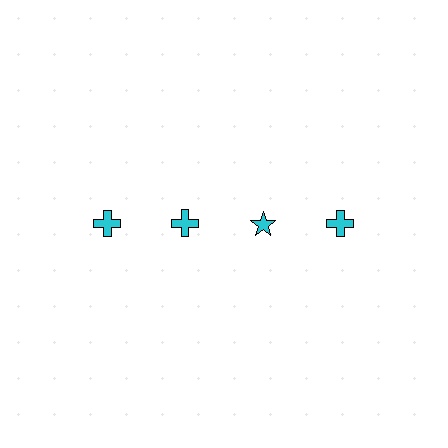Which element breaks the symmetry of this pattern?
The cyan star in the top row, center column breaks the symmetry. All other shapes are cyan crosses.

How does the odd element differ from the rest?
It has a different shape: star instead of cross.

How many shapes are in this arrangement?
There are 4 shapes arranged in a grid pattern.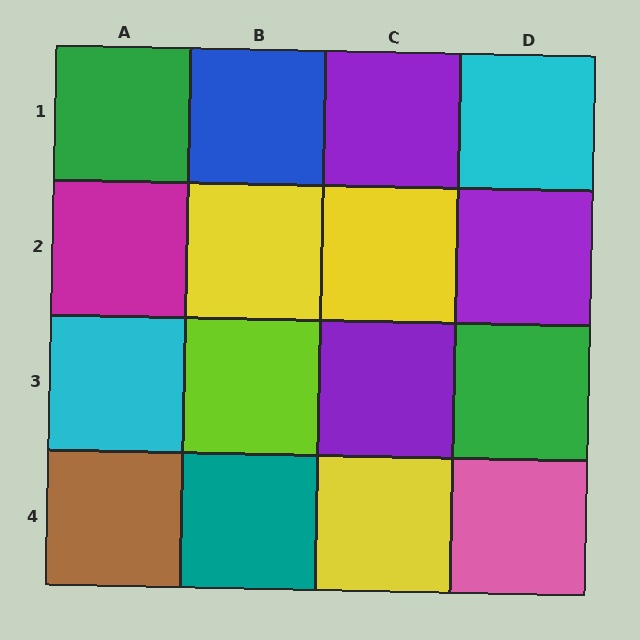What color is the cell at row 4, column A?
Brown.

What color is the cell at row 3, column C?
Purple.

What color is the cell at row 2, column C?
Yellow.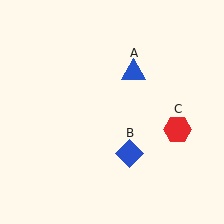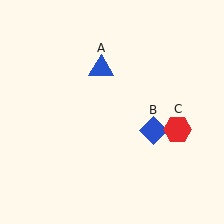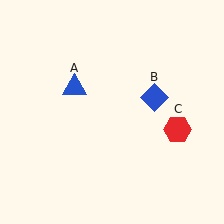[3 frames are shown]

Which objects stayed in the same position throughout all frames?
Red hexagon (object C) remained stationary.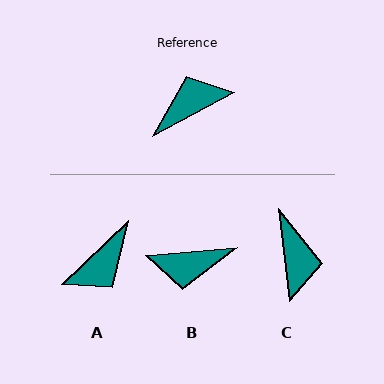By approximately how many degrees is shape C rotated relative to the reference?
Approximately 112 degrees clockwise.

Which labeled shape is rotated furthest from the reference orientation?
A, about 164 degrees away.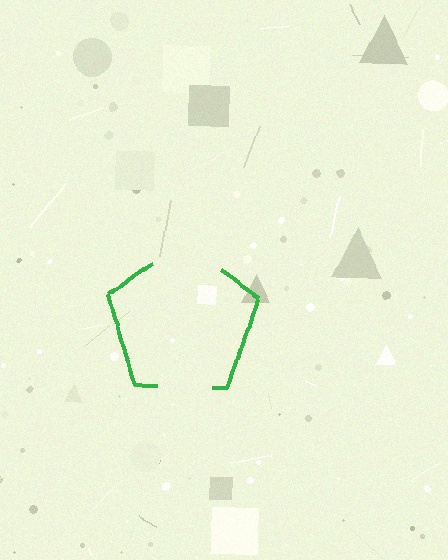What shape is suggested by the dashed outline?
The dashed outline suggests a pentagon.